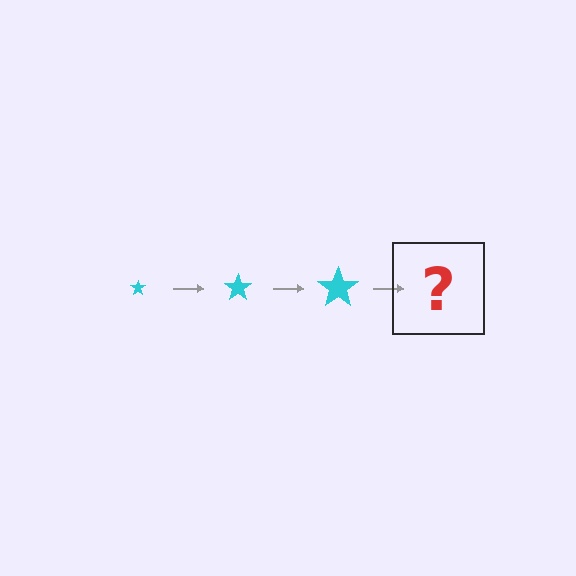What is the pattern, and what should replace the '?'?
The pattern is that the star gets progressively larger each step. The '?' should be a cyan star, larger than the previous one.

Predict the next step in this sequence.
The next step is a cyan star, larger than the previous one.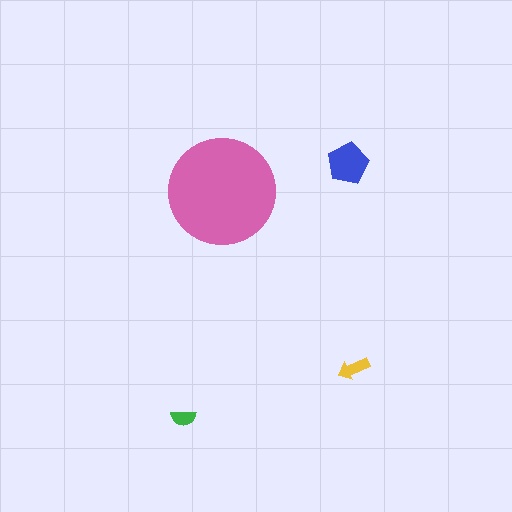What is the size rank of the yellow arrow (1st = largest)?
3rd.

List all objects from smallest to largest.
The green semicircle, the yellow arrow, the blue pentagon, the pink circle.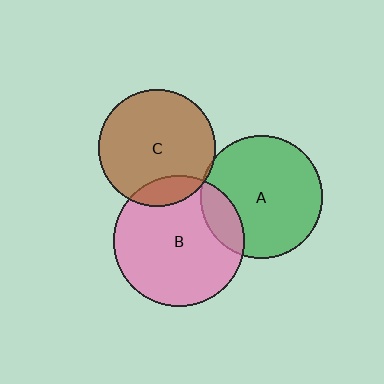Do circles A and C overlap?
Yes.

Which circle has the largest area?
Circle B (pink).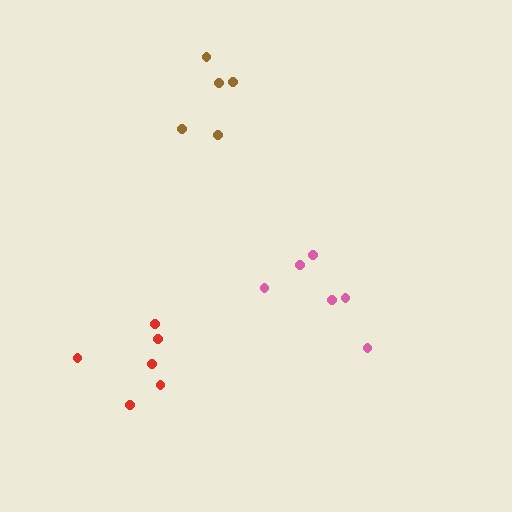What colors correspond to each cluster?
The clusters are colored: pink, brown, red.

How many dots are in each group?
Group 1: 6 dots, Group 2: 5 dots, Group 3: 6 dots (17 total).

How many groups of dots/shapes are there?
There are 3 groups.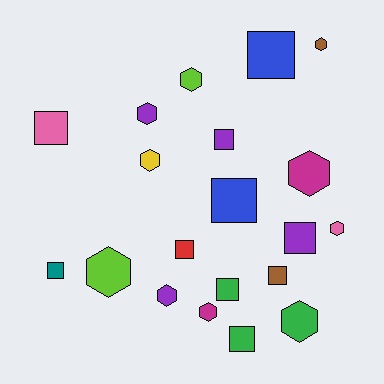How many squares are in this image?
There are 10 squares.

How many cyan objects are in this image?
There are no cyan objects.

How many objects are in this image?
There are 20 objects.